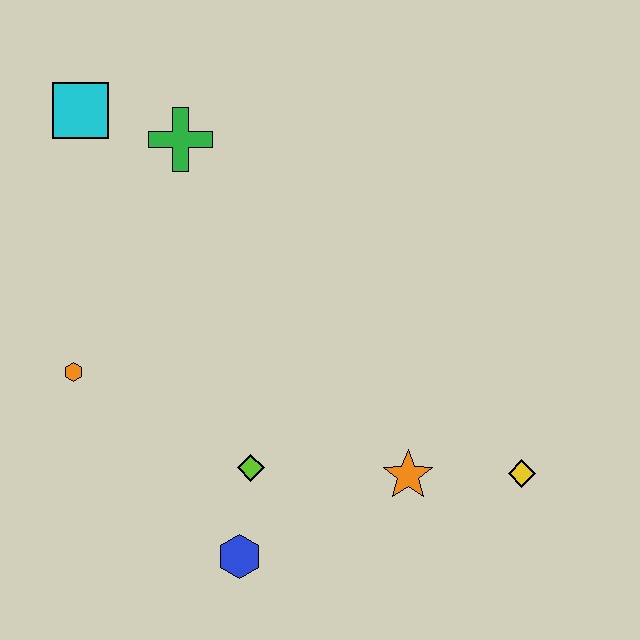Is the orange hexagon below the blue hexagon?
No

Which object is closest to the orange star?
The yellow diamond is closest to the orange star.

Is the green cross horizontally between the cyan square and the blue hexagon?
Yes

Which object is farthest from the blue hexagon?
The cyan square is farthest from the blue hexagon.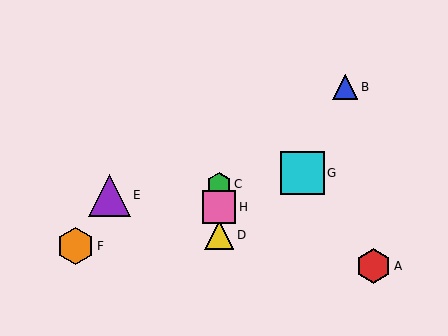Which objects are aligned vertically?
Objects C, D, H are aligned vertically.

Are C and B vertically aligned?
No, C is at x≈219 and B is at x≈345.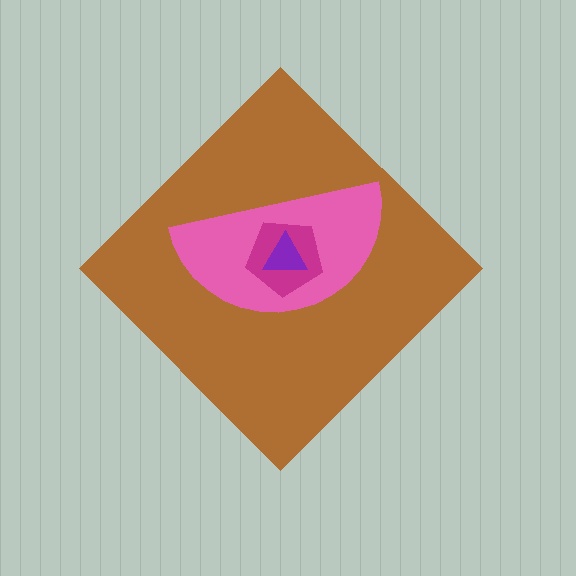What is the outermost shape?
The brown diamond.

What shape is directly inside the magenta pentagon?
The purple triangle.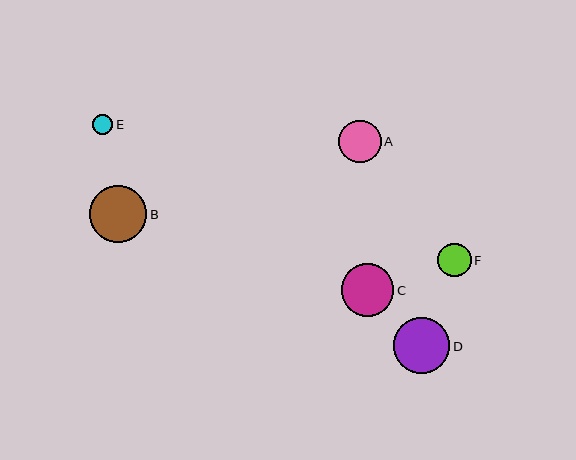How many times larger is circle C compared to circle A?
Circle C is approximately 1.2 times the size of circle A.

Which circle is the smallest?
Circle E is the smallest with a size of approximately 20 pixels.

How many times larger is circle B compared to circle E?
Circle B is approximately 2.9 times the size of circle E.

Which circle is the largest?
Circle B is the largest with a size of approximately 57 pixels.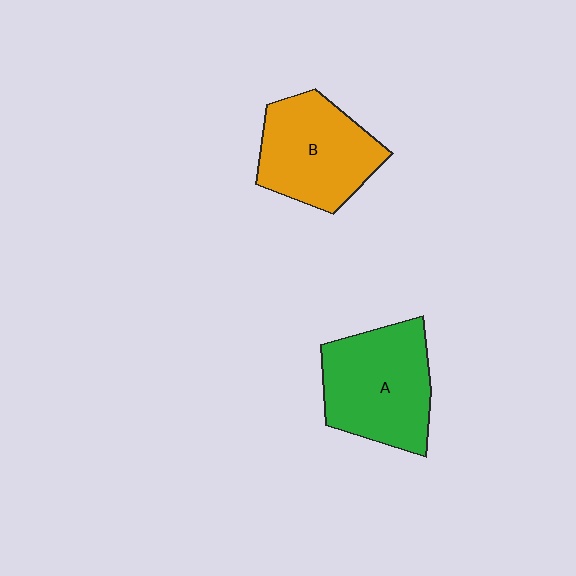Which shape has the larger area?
Shape A (green).